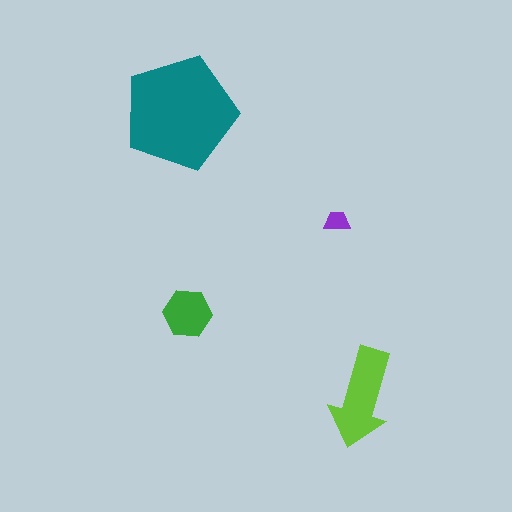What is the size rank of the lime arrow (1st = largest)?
2nd.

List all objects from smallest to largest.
The purple trapezoid, the green hexagon, the lime arrow, the teal pentagon.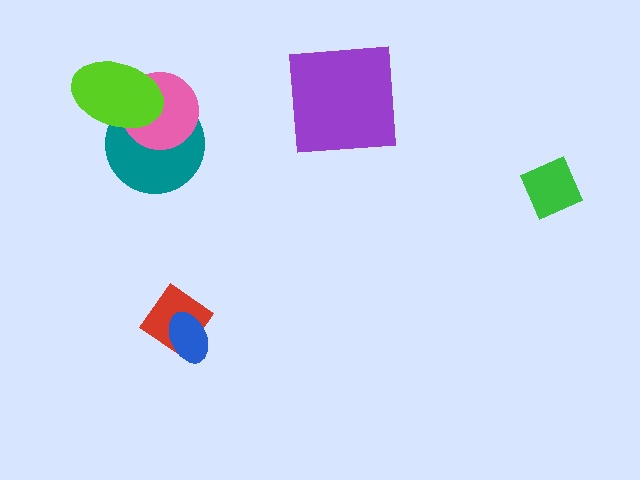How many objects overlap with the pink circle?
2 objects overlap with the pink circle.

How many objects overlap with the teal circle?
2 objects overlap with the teal circle.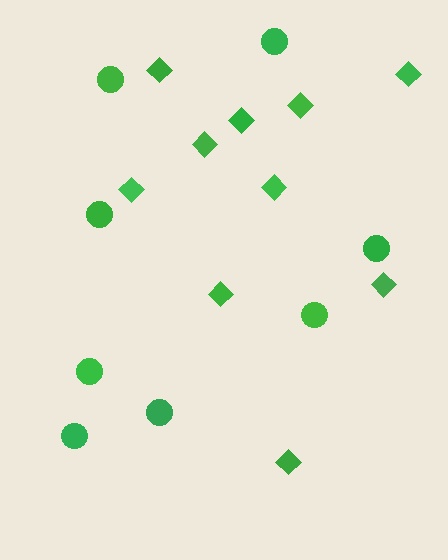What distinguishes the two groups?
There are 2 groups: one group of circles (8) and one group of diamonds (10).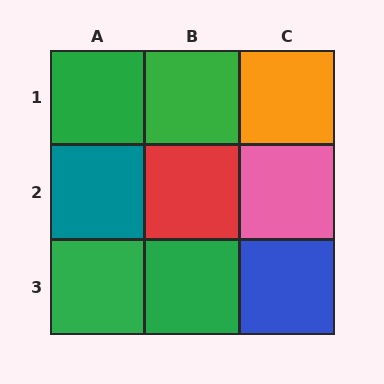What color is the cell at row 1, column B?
Green.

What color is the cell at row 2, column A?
Teal.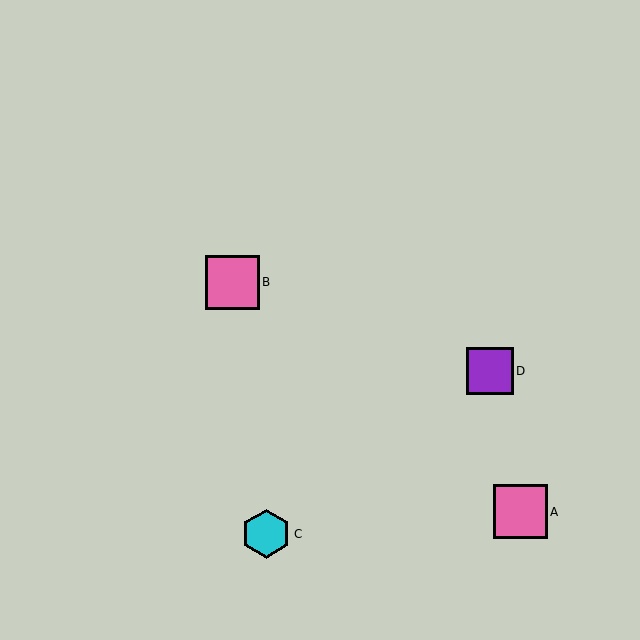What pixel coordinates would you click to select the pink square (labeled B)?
Click at (232, 282) to select the pink square B.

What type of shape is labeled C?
Shape C is a cyan hexagon.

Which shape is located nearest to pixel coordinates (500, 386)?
The purple square (labeled D) at (490, 371) is nearest to that location.